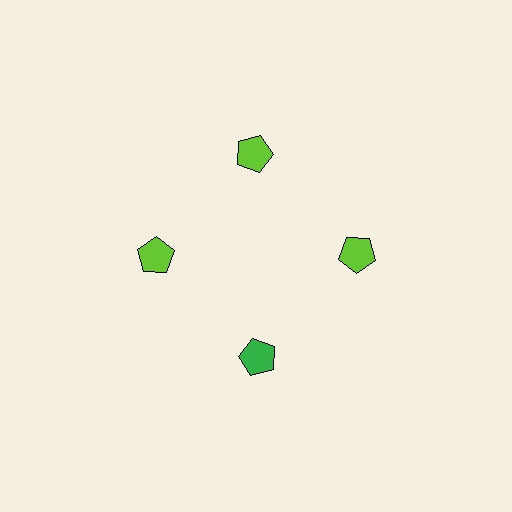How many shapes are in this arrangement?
There are 4 shapes arranged in a ring pattern.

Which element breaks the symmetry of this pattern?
The green pentagon at roughly the 6 o'clock position breaks the symmetry. All other shapes are lime pentagons.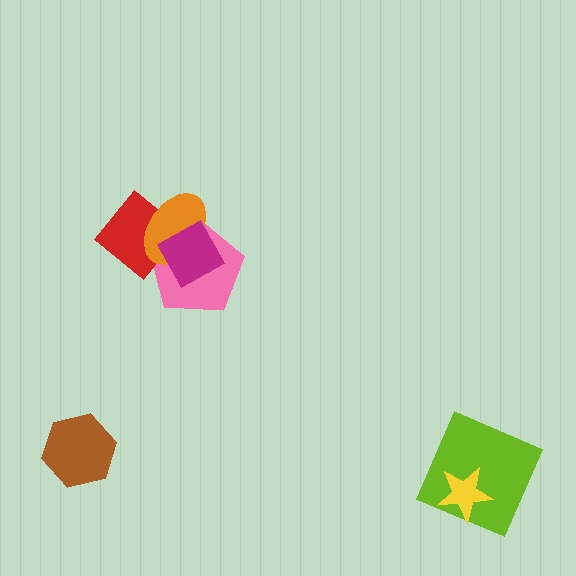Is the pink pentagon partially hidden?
Yes, it is partially covered by another shape.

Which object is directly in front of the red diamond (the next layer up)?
The orange ellipse is directly in front of the red diamond.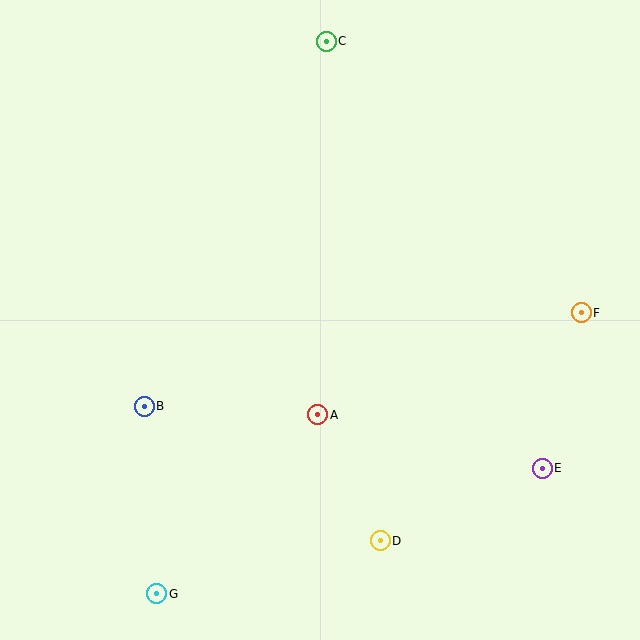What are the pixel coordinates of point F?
Point F is at (581, 313).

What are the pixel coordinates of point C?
Point C is at (326, 41).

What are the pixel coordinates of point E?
Point E is at (542, 468).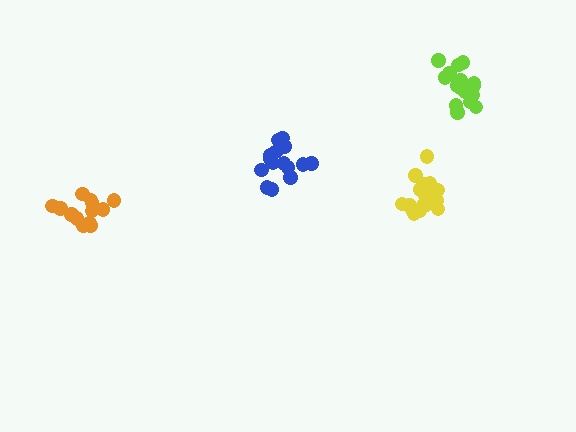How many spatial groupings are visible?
There are 4 spatial groupings.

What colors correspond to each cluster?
The clusters are colored: orange, lime, yellow, blue.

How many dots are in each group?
Group 1: 14 dots, Group 2: 17 dots, Group 3: 19 dots, Group 4: 16 dots (66 total).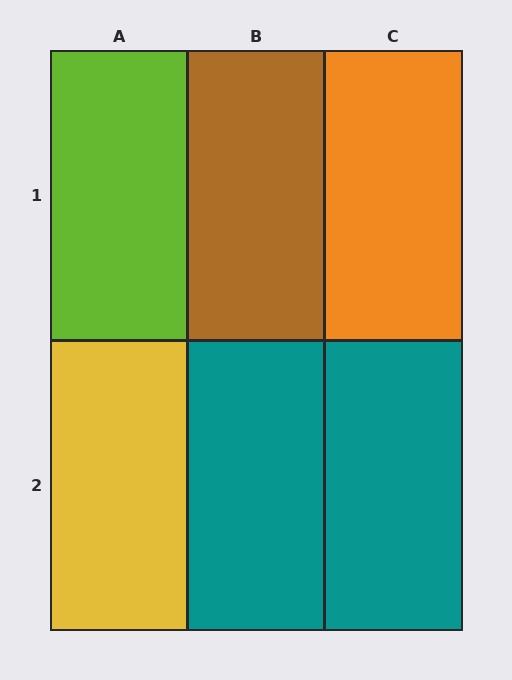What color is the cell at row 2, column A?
Yellow.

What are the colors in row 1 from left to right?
Lime, brown, orange.